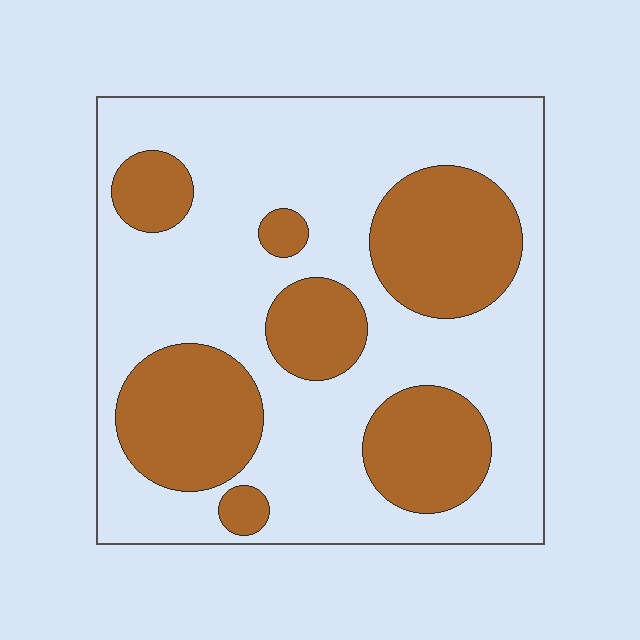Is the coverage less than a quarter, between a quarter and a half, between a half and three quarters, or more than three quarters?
Between a quarter and a half.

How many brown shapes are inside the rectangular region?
7.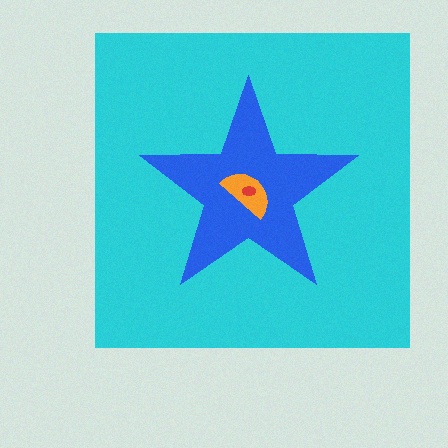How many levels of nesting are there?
4.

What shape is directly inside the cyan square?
The blue star.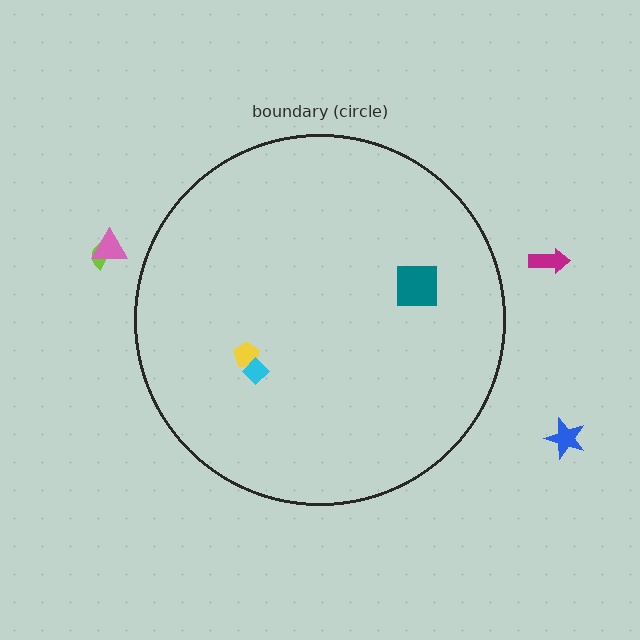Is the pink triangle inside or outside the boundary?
Outside.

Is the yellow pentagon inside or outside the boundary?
Inside.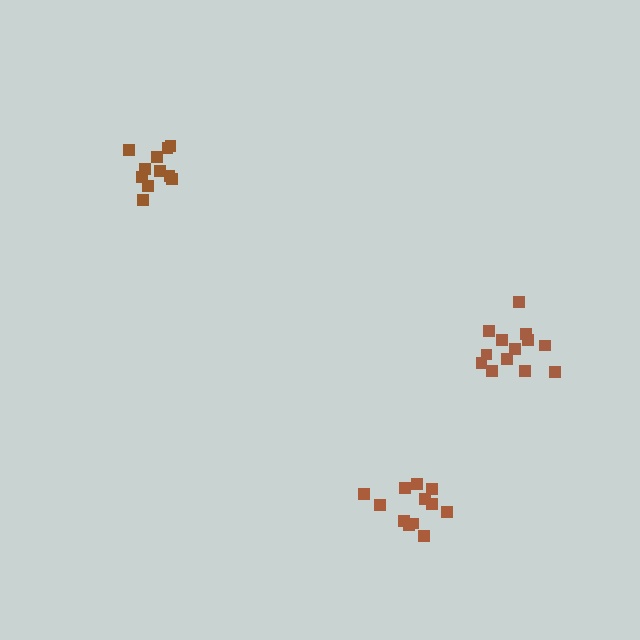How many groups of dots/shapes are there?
There are 3 groups.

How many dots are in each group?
Group 1: 12 dots, Group 2: 11 dots, Group 3: 13 dots (36 total).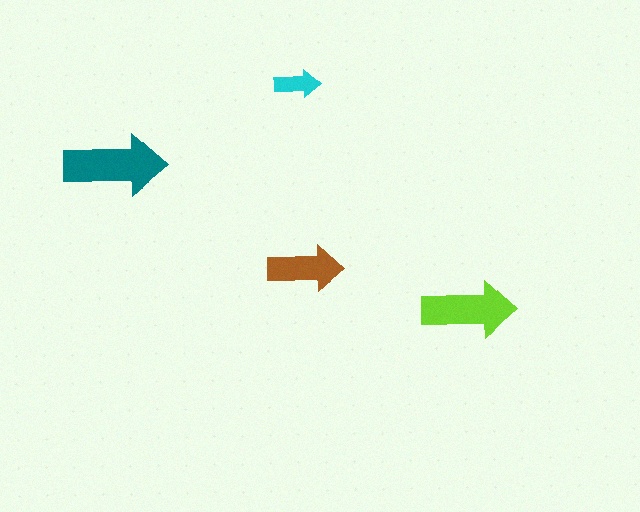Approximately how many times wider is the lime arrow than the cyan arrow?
About 2 times wider.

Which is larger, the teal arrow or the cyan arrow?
The teal one.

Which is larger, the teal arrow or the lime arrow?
The teal one.